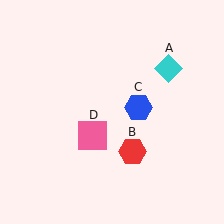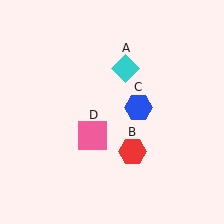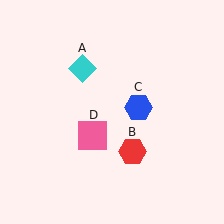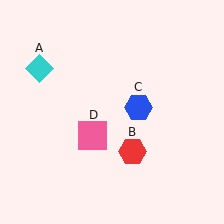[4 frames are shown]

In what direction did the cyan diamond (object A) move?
The cyan diamond (object A) moved left.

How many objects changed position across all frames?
1 object changed position: cyan diamond (object A).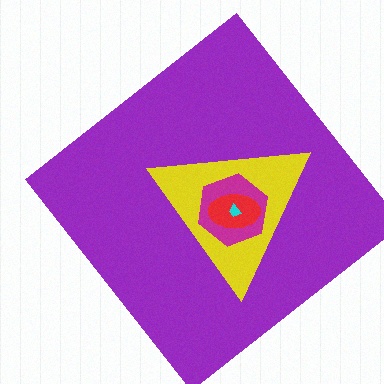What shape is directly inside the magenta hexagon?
The red ellipse.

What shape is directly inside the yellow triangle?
The magenta hexagon.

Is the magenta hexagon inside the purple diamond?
Yes.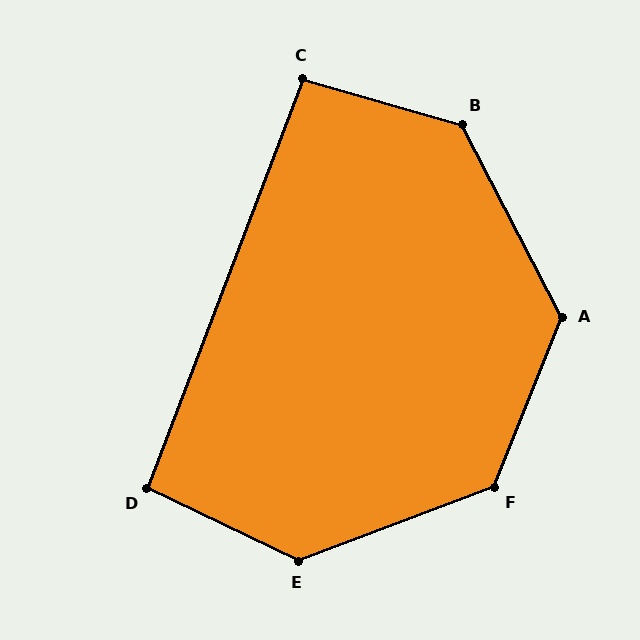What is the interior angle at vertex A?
Approximately 131 degrees (obtuse).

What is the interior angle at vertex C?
Approximately 95 degrees (approximately right).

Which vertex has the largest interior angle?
E, at approximately 134 degrees.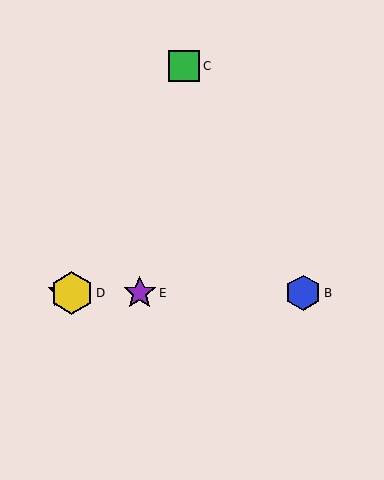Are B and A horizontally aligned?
Yes, both are at y≈293.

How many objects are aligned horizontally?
4 objects (A, B, D, E) are aligned horizontally.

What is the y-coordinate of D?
Object D is at y≈293.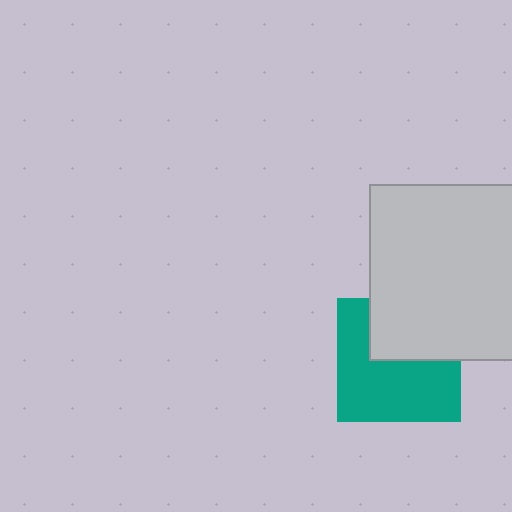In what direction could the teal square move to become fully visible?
The teal square could move down. That would shift it out from behind the light gray square entirely.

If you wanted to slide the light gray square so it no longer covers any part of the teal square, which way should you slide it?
Slide it up — that is the most direct way to separate the two shapes.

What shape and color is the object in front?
The object in front is a light gray square.